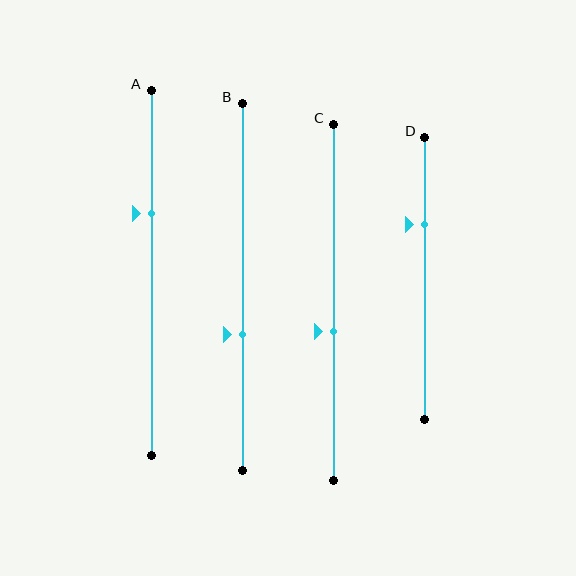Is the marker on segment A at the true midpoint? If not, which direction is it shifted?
No, the marker on segment A is shifted upward by about 16% of the segment length.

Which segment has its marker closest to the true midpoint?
Segment C has its marker closest to the true midpoint.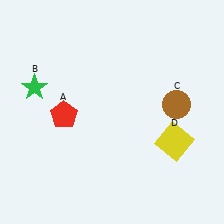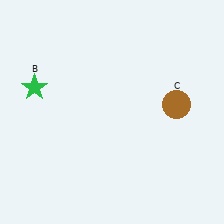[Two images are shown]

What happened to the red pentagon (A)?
The red pentagon (A) was removed in Image 2. It was in the bottom-left area of Image 1.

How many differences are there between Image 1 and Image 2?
There are 2 differences between the two images.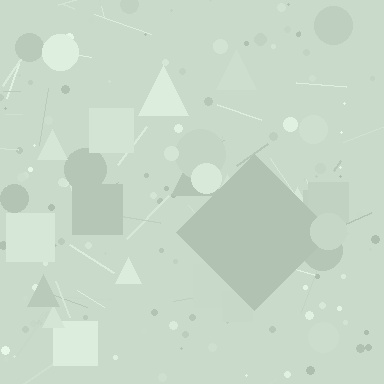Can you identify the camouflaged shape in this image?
The camouflaged shape is a diamond.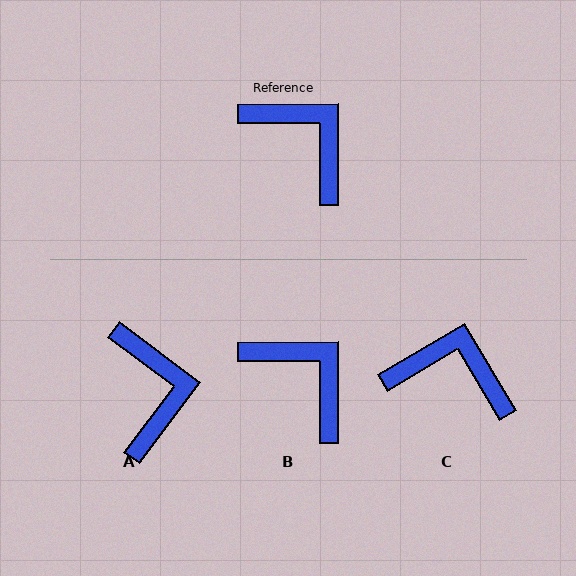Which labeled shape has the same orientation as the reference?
B.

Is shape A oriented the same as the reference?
No, it is off by about 37 degrees.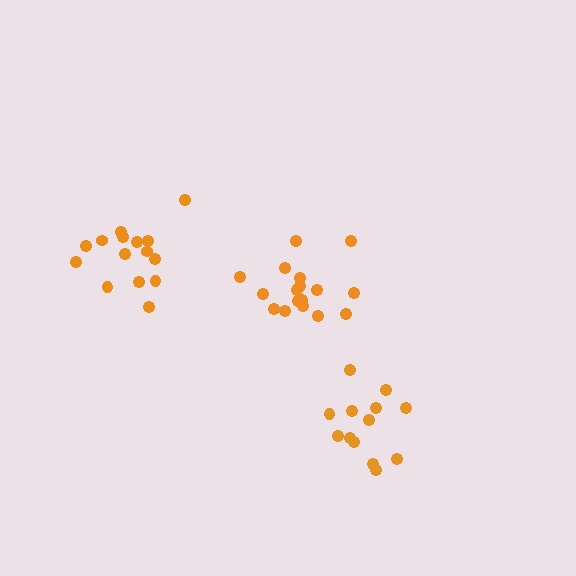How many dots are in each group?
Group 1: 15 dots, Group 2: 13 dots, Group 3: 17 dots (45 total).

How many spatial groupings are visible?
There are 3 spatial groupings.